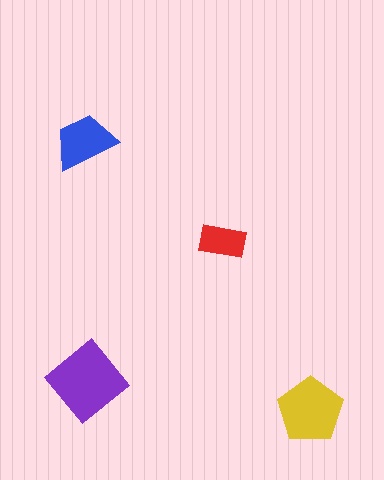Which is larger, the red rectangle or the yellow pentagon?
The yellow pentagon.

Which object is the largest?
The purple diamond.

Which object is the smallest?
The red rectangle.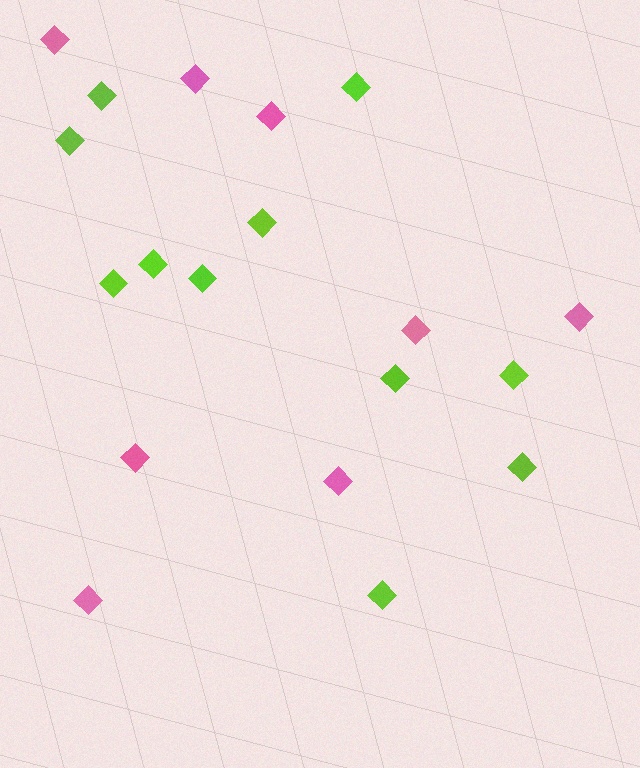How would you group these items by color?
There are 2 groups: one group of lime diamonds (11) and one group of pink diamonds (8).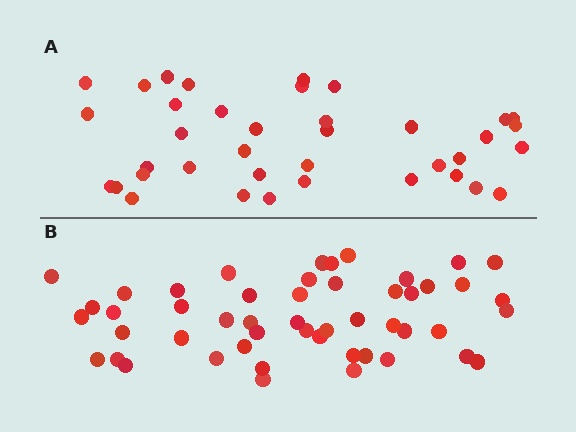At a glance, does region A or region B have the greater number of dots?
Region B (the bottom region) has more dots.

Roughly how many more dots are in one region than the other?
Region B has roughly 12 or so more dots than region A.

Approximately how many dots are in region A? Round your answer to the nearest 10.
About 40 dots. (The exact count is 38, which rounds to 40.)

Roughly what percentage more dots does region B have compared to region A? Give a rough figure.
About 30% more.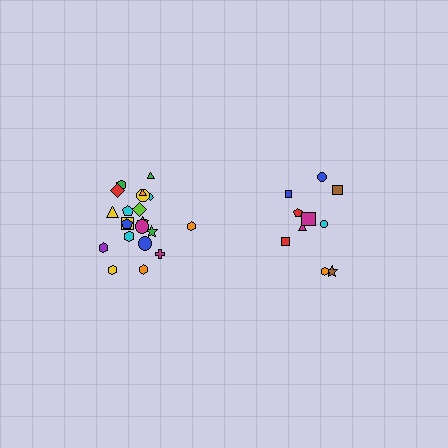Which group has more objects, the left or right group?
The left group.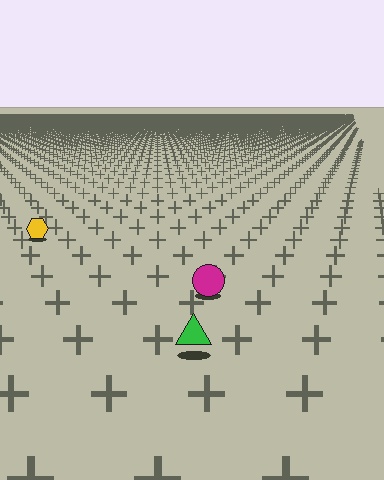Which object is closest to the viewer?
The green triangle is closest. The texture marks near it are larger and more spread out.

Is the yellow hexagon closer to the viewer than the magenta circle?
No. The magenta circle is closer — you can tell from the texture gradient: the ground texture is coarser near it.